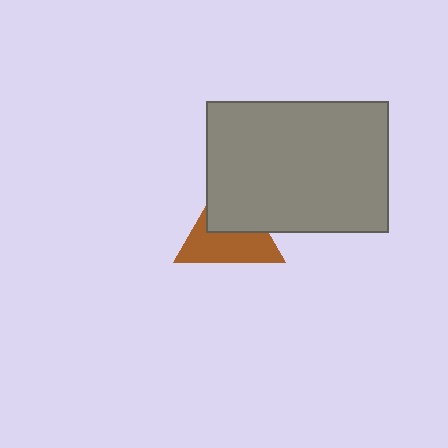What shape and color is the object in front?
The object in front is a gray rectangle.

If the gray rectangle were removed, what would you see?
You would see the complete brown triangle.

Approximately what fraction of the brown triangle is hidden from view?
Roughly 45% of the brown triangle is hidden behind the gray rectangle.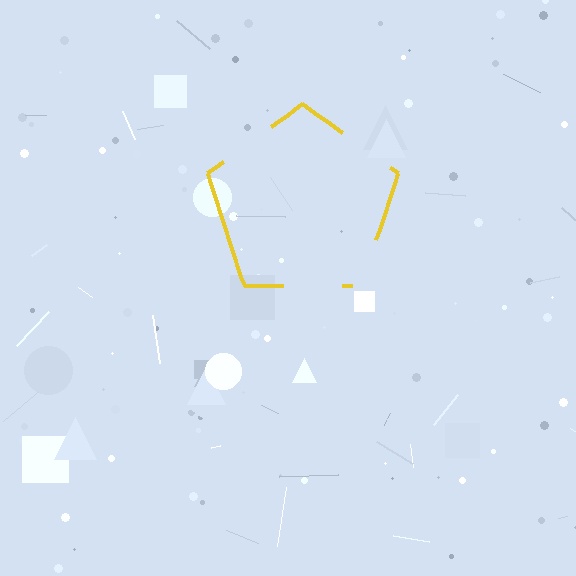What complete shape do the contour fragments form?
The contour fragments form a pentagon.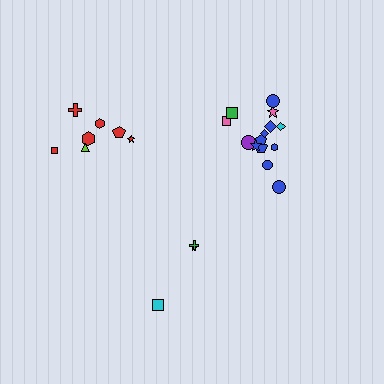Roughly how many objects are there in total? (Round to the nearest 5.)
Roughly 25 objects in total.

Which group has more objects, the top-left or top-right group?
The top-right group.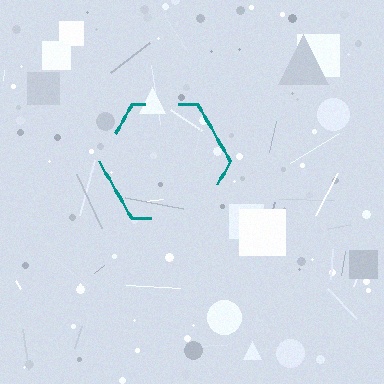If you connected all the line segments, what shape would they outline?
They would outline a hexagon.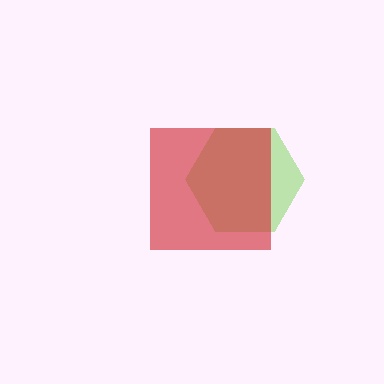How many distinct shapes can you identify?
There are 2 distinct shapes: a lime hexagon, a red square.